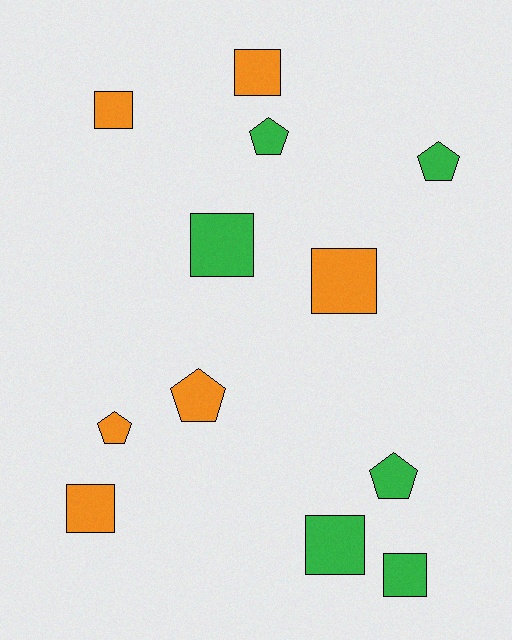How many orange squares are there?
There are 4 orange squares.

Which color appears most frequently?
Orange, with 6 objects.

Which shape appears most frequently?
Square, with 7 objects.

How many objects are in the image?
There are 12 objects.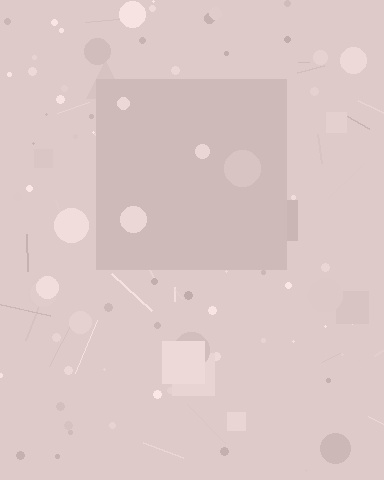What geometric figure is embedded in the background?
A square is embedded in the background.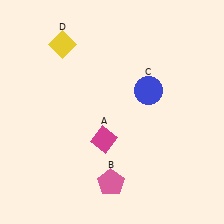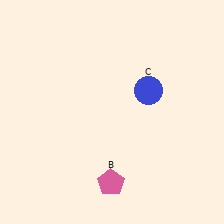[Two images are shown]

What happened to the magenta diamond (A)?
The magenta diamond (A) was removed in Image 2. It was in the bottom-left area of Image 1.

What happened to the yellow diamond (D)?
The yellow diamond (D) was removed in Image 2. It was in the top-left area of Image 1.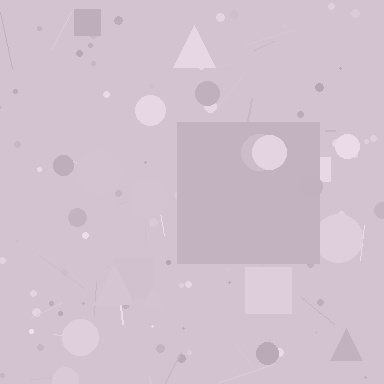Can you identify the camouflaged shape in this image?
The camouflaged shape is a square.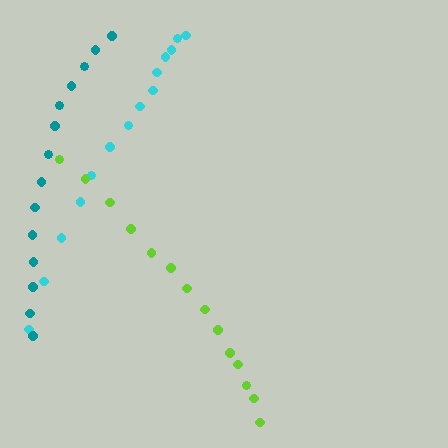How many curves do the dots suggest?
There are 3 distinct paths.